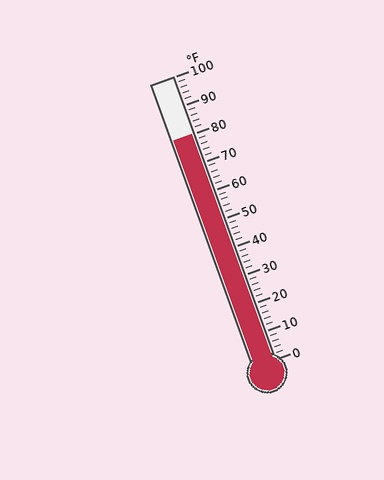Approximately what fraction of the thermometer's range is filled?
The thermometer is filled to approximately 80% of its range.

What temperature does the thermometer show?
The thermometer shows approximately 80°F.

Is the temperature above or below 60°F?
The temperature is above 60°F.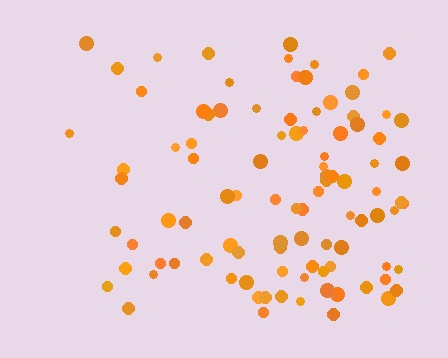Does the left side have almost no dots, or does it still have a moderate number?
Still a moderate number, just noticeably fewer than the right.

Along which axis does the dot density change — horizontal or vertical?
Horizontal.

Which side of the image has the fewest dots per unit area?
The left.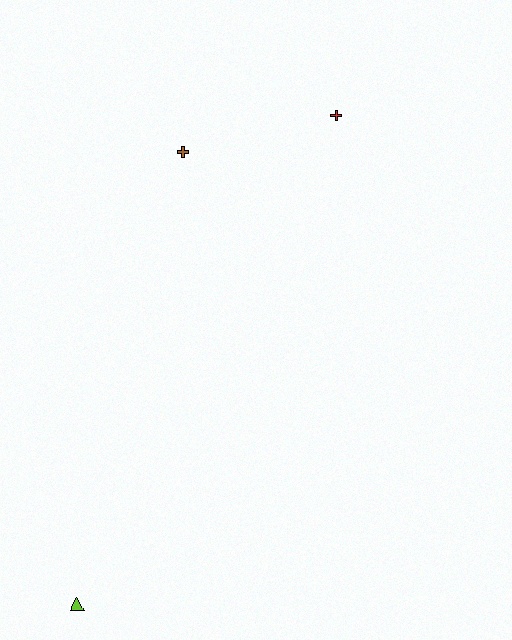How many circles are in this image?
There are no circles.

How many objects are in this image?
There are 3 objects.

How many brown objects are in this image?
There is 1 brown object.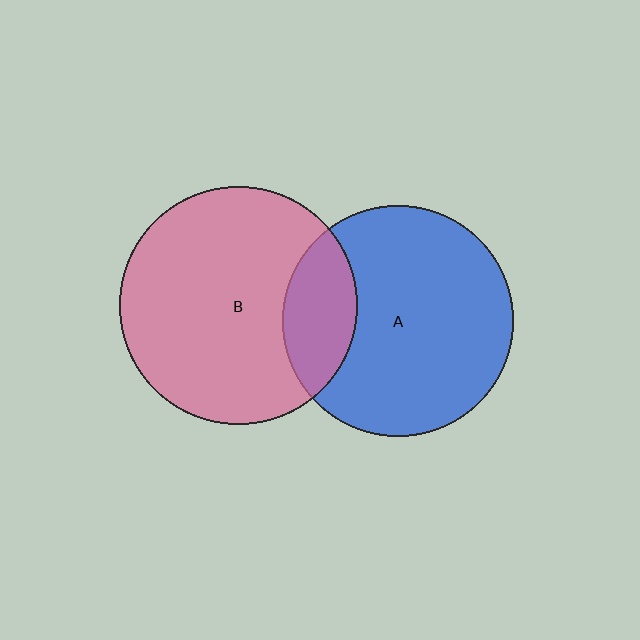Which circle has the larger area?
Circle B (pink).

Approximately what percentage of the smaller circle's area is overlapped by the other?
Approximately 20%.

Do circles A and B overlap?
Yes.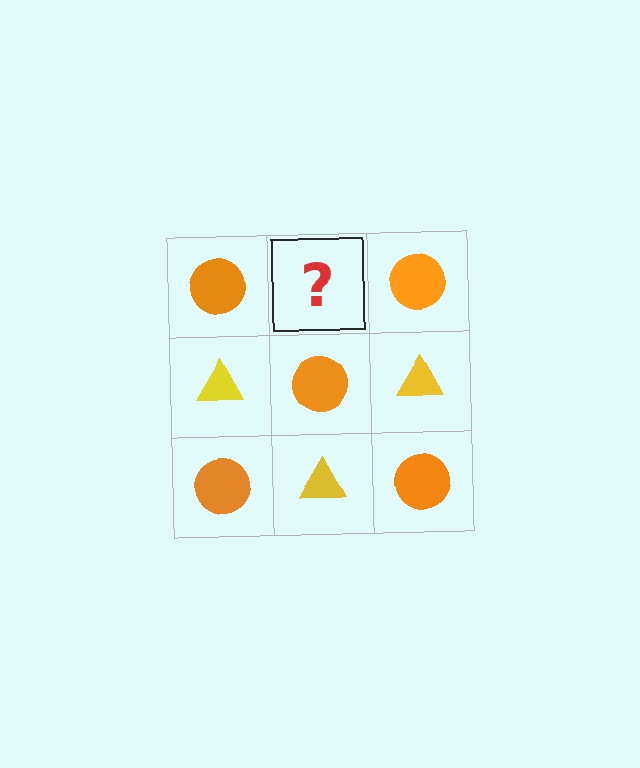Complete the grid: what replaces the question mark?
The question mark should be replaced with a yellow triangle.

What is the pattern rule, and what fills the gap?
The rule is that it alternates orange circle and yellow triangle in a checkerboard pattern. The gap should be filled with a yellow triangle.